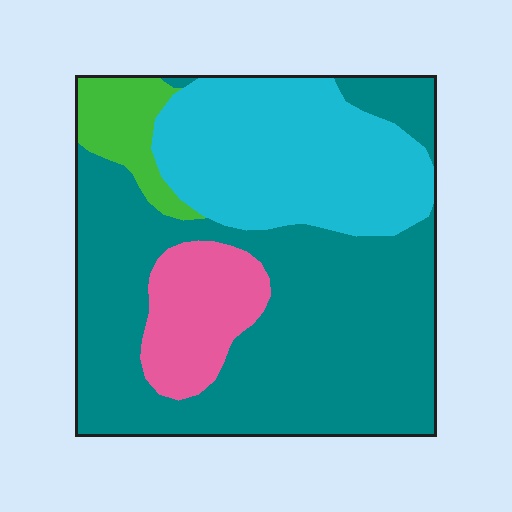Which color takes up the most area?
Teal, at roughly 55%.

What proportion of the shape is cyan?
Cyan covers 27% of the shape.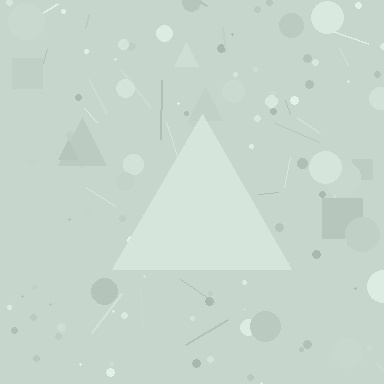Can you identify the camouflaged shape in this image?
The camouflaged shape is a triangle.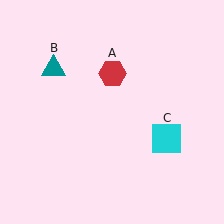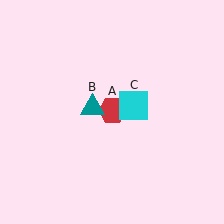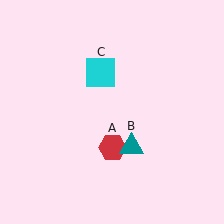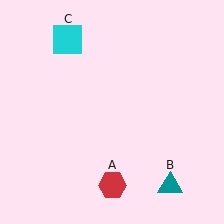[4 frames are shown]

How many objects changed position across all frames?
3 objects changed position: red hexagon (object A), teal triangle (object B), cyan square (object C).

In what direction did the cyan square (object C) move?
The cyan square (object C) moved up and to the left.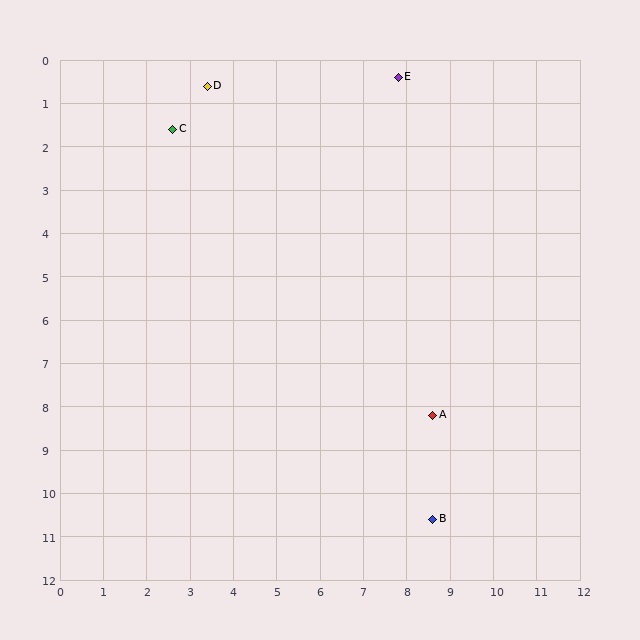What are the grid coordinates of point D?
Point D is at approximately (3.4, 0.6).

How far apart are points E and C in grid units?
Points E and C are about 5.3 grid units apart.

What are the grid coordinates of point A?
Point A is at approximately (8.6, 8.2).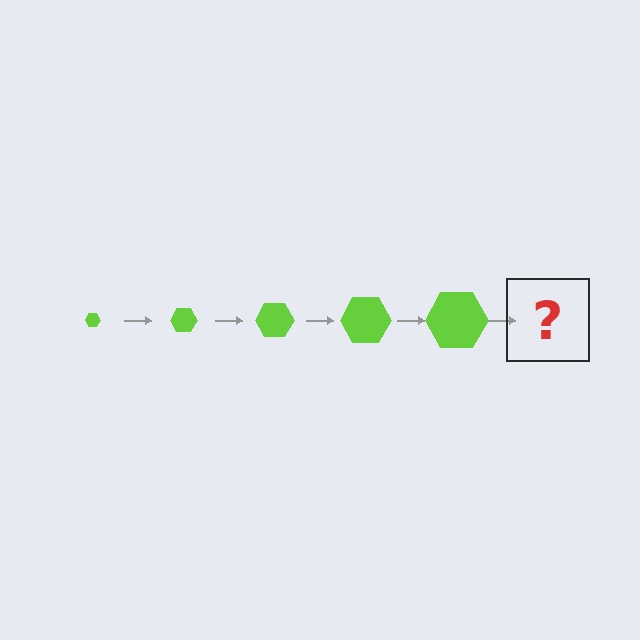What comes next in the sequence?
The next element should be a lime hexagon, larger than the previous one.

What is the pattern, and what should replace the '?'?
The pattern is that the hexagon gets progressively larger each step. The '?' should be a lime hexagon, larger than the previous one.